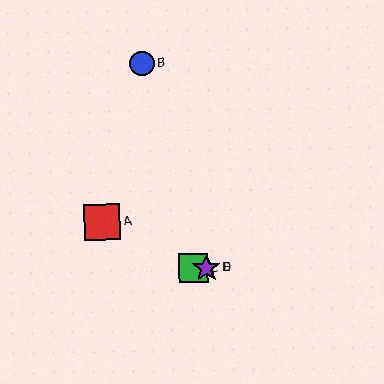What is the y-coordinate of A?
Object A is at y≈222.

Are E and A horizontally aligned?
No, E is at y≈268 and A is at y≈222.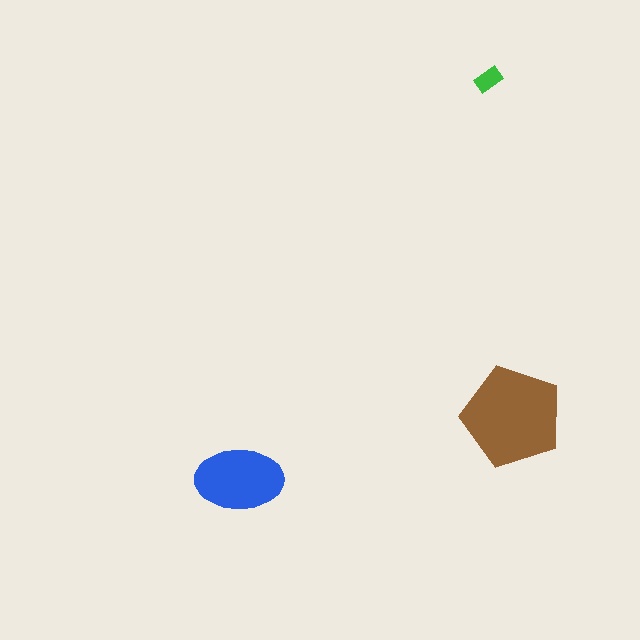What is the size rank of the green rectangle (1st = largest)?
3rd.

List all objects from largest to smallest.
The brown pentagon, the blue ellipse, the green rectangle.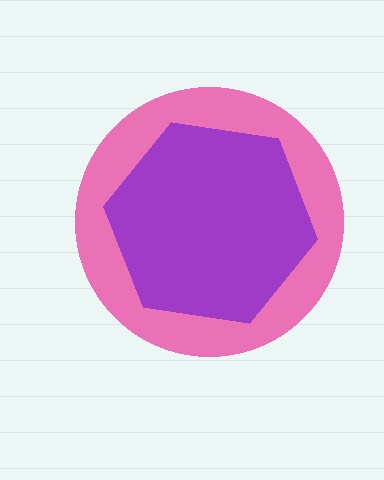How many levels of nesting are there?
2.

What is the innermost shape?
The purple hexagon.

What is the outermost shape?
The pink circle.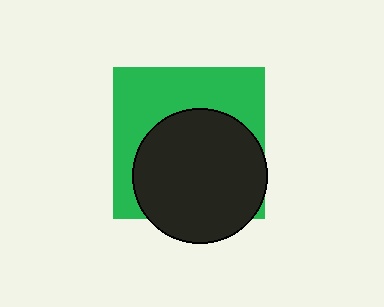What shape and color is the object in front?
The object in front is a black circle.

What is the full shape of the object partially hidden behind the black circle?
The partially hidden object is a green square.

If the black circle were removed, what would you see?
You would see the complete green square.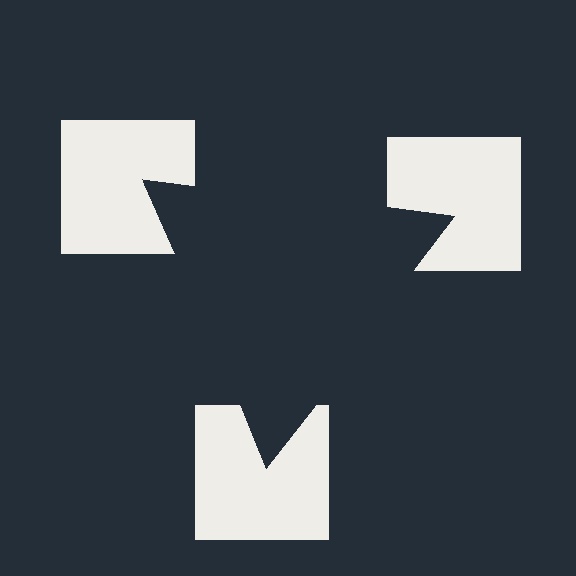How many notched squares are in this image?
There are 3 — one at each vertex of the illusory triangle.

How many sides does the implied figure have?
3 sides.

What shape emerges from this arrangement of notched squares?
An illusory triangle — its edges are inferred from the aligned wedge cuts in the notched squares, not physically drawn.